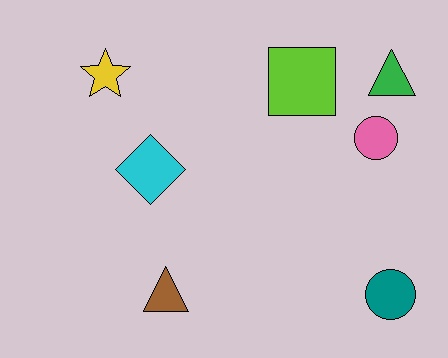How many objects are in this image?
There are 7 objects.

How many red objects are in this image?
There are no red objects.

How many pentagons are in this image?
There are no pentagons.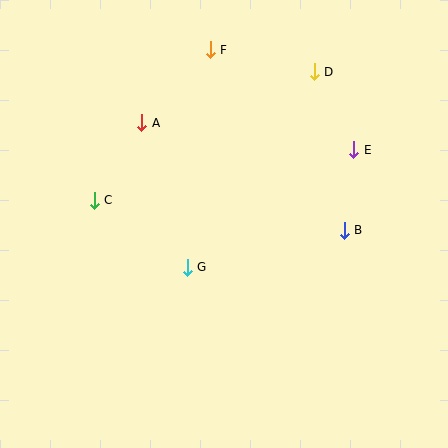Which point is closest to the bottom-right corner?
Point B is closest to the bottom-right corner.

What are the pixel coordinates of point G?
Point G is at (187, 267).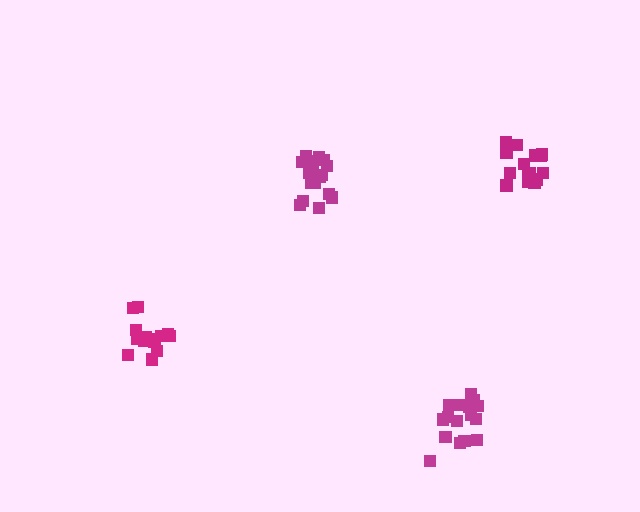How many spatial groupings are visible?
There are 4 spatial groupings.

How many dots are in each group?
Group 1: 14 dots, Group 2: 17 dots, Group 3: 17 dots, Group 4: 15 dots (63 total).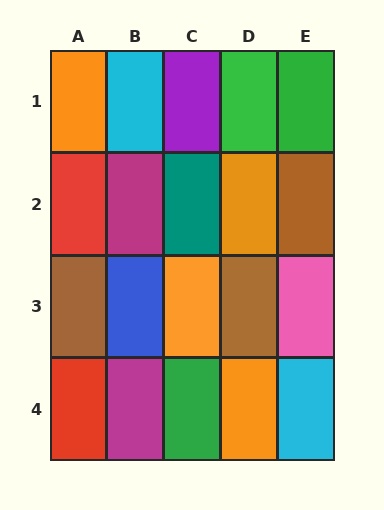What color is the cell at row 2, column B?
Magenta.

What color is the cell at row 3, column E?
Pink.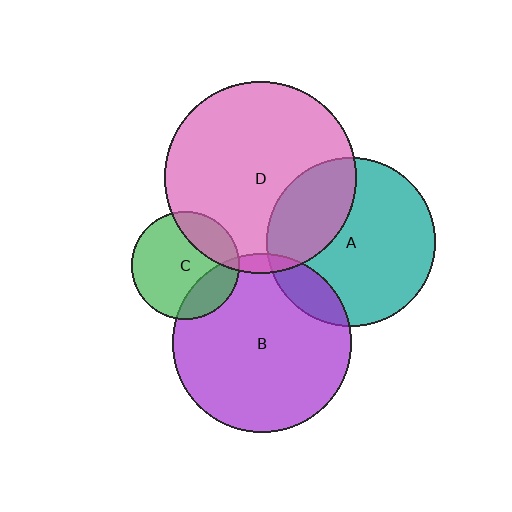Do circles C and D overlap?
Yes.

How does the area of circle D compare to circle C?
Approximately 3.1 times.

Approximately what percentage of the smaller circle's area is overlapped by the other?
Approximately 25%.